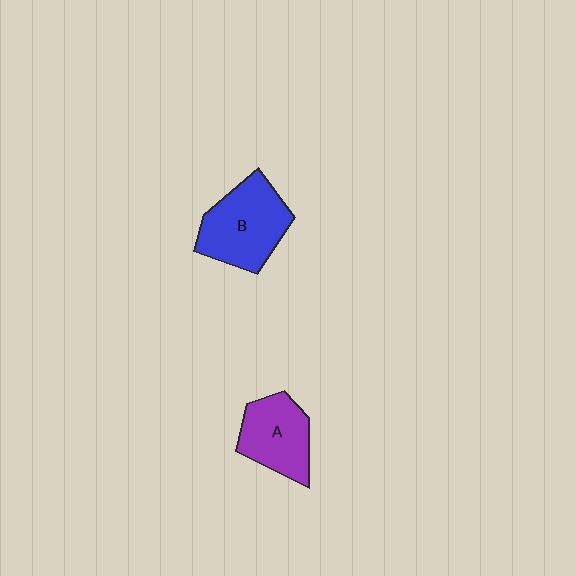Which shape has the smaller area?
Shape A (purple).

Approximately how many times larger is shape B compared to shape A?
Approximately 1.3 times.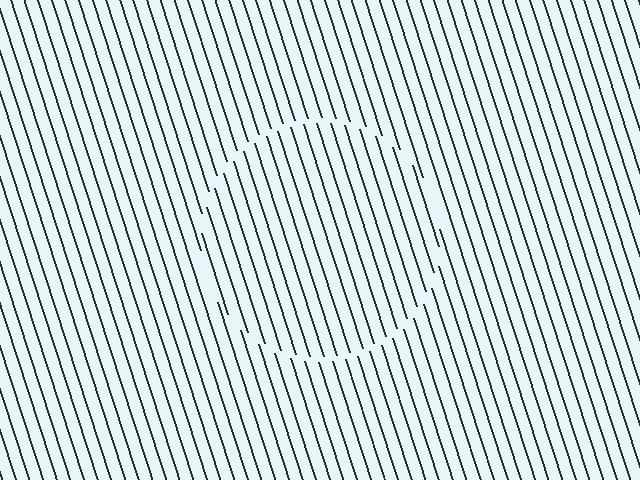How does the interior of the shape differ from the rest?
The interior of the shape contains the same grating, shifted by half a period — the contour is defined by the phase discontinuity where line-ends from the inner and outer gratings abut.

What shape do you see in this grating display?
An illusory circle. The interior of the shape contains the same grating, shifted by half a period — the contour is defined by the phase discontinuity where line-ends from the inner and outer gratings abut.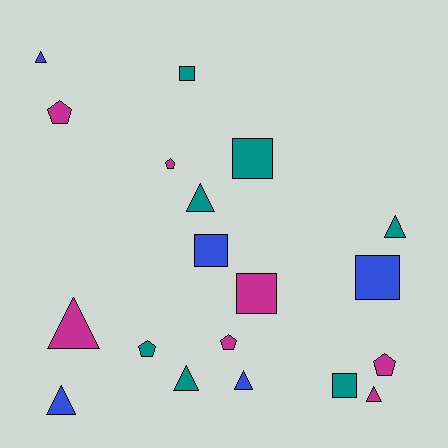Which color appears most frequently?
Teal, with 7 objects.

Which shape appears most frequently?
Triangle, with 8 objects.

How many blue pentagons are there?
There are no blue pentagons.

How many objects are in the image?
There are 19 objects.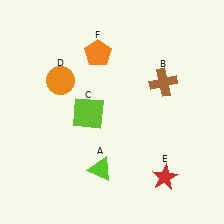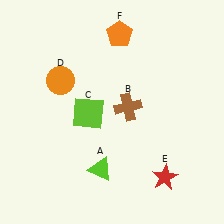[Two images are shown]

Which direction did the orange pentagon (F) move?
The orange pentagon (F) moved right.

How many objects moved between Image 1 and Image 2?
2 objects moved between the two images.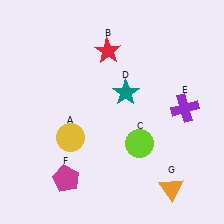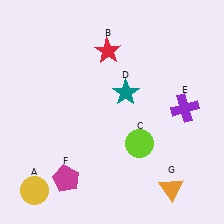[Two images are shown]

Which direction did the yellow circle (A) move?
The yellow circle (A) moved down.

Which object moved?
The yellow circle (A) moved down.